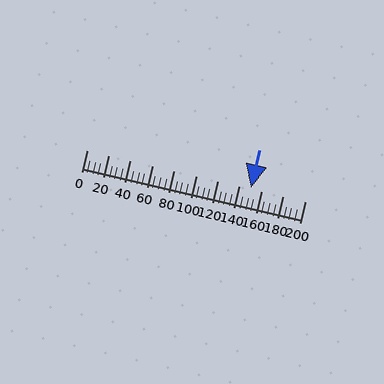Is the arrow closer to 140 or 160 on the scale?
The arrow is closer to 160.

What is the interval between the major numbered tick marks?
The major tick marks are spaced 20 units apart.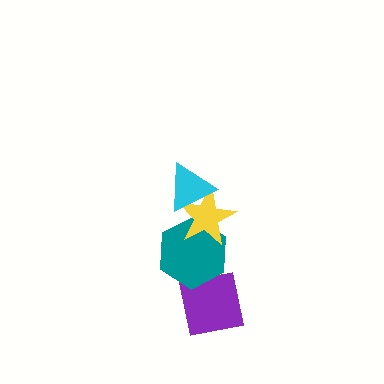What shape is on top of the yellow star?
The cyan triangle is on top of the yellow star.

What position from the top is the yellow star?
The yellow star is 2nd from the top.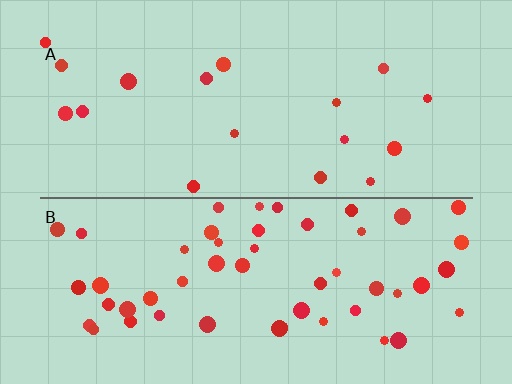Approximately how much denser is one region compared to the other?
Approximately 2.9× — region B over region A.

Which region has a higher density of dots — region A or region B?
B (the bottom).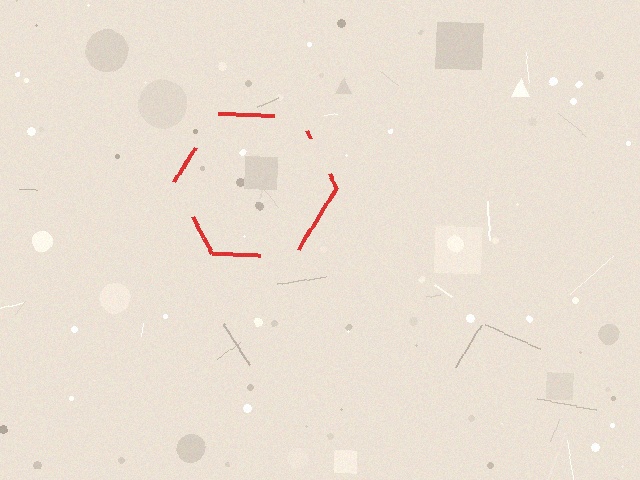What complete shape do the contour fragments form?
The contour fragments form a hexagon.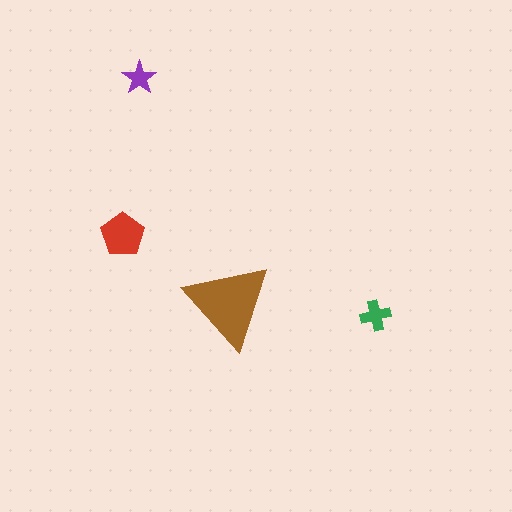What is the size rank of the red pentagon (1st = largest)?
2nd.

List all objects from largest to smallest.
The brown triangle, the red pentagon, the green cross, the purple star.